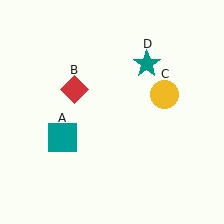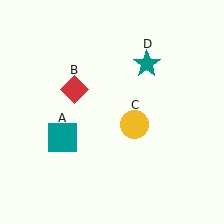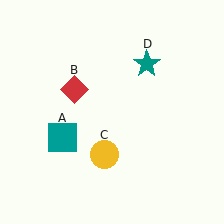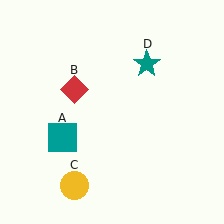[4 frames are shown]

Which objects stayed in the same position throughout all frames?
Teal square (object A) and red diamond (object B) and teal star (object D) remained stationary.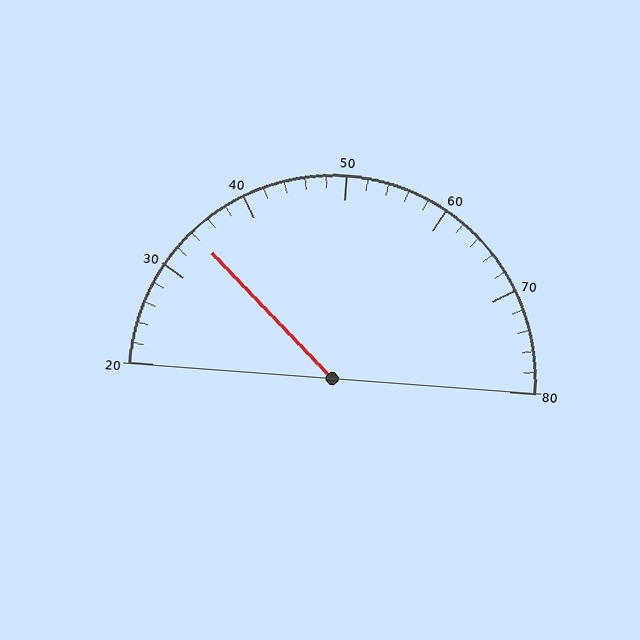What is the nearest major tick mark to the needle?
The nearest major tick mark is 30.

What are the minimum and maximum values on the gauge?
The gauge ranges from 20 to 80.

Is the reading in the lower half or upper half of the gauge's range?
The reading is in the lower half of the range (20 to 80).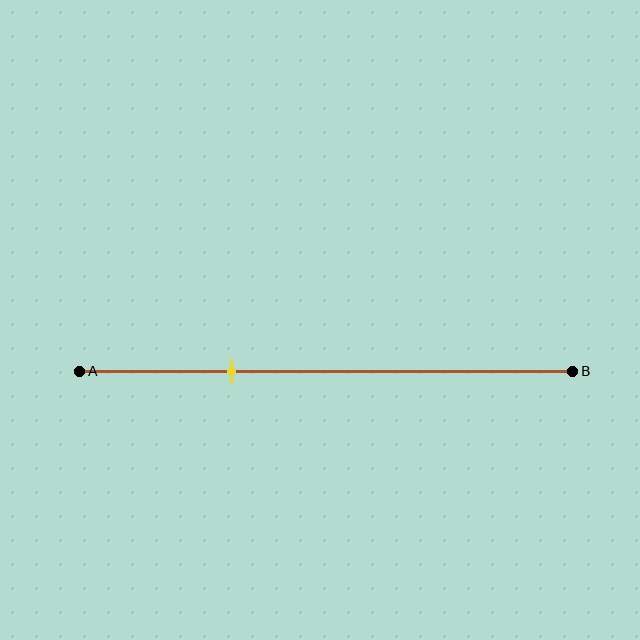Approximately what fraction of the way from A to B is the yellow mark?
The yellow mark is approximately 30% of the way from A to B.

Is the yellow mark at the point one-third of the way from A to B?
Yes, the mark is approximately at the one-third point.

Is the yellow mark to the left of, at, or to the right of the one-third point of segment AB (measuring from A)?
The yellow mark is approximately at the one-third point of segment AB.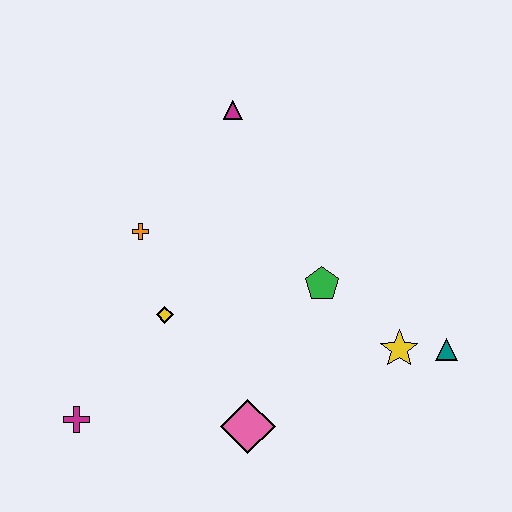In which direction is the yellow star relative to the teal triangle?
The yellow star is to the left of the teal triangle.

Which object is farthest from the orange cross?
The teal triangle is farthest from the orange cross.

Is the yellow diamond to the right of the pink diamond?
No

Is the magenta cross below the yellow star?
Yes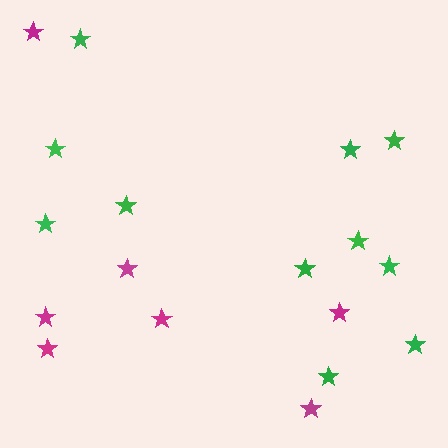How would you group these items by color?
There are 2 groups: one group of magenta stars (7) and one group of green stars (11).